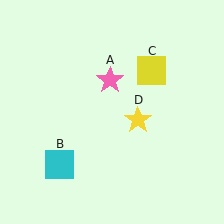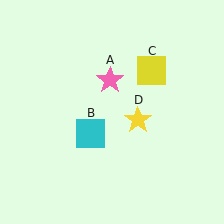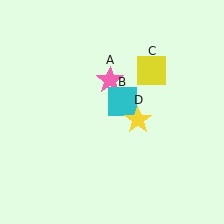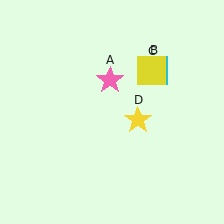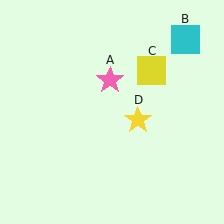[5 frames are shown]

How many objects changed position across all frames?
1 object changed position: cyan square (object B).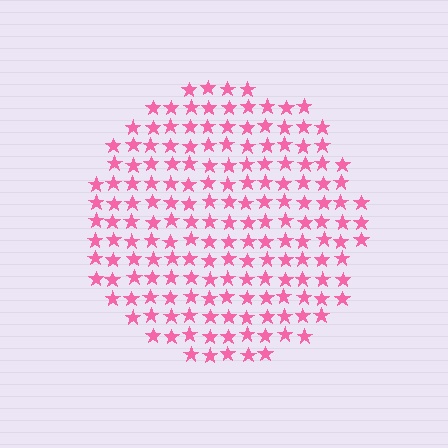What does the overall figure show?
The overall figure shows a circle.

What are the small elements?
The small elements are stars.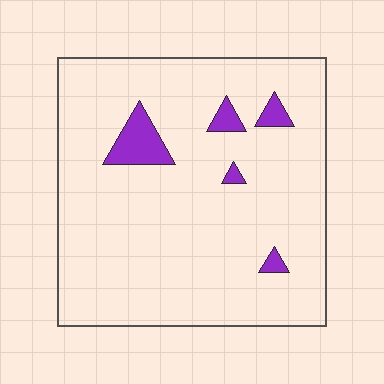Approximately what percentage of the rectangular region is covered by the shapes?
Approximately 5%.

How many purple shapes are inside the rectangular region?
5.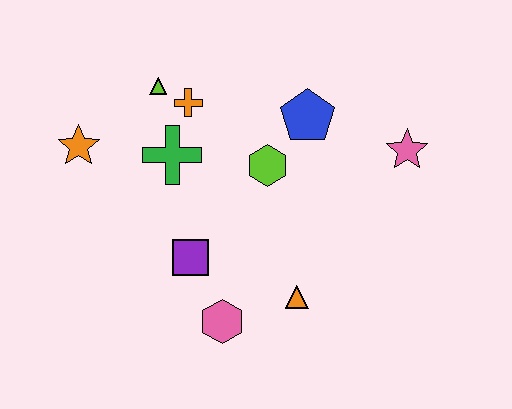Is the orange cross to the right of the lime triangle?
Yes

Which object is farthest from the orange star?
The pink star is farthest from the orange star.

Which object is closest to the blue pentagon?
The lime hexagon is closest to the blue pentagon.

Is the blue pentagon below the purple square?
No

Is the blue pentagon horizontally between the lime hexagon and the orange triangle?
No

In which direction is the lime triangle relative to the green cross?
The lime triangle is above the green cross.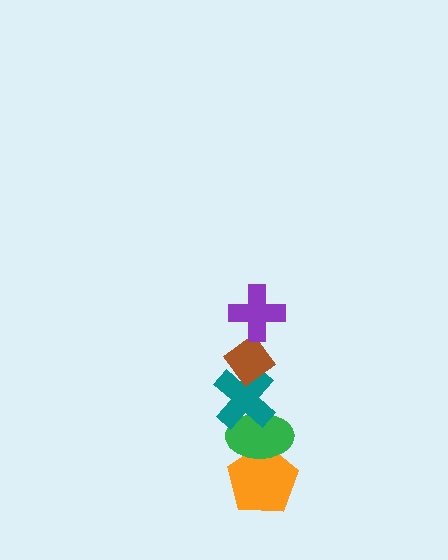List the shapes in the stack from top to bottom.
From top to bottom: the purple cross, the brown diamond, the teal cross, the green ellipse, the orange pentagon.